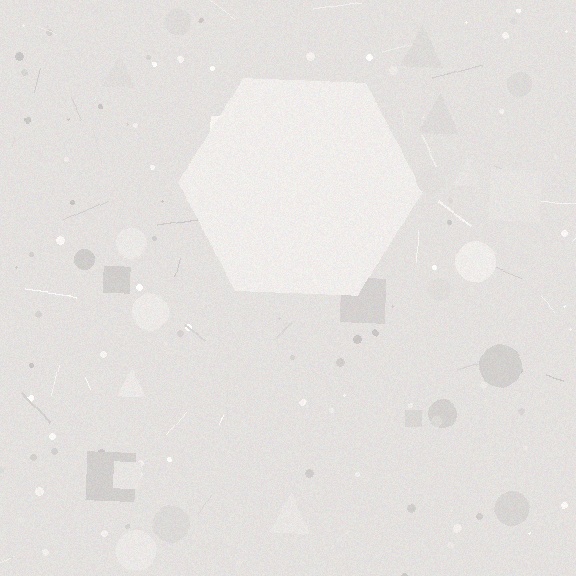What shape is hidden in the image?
A hexagon is hidden in the image.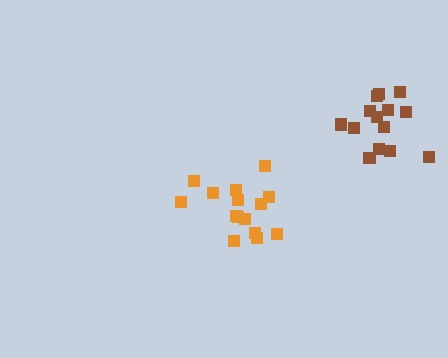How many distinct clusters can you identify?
There are 2 distinct clusters.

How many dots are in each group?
Group 1: 15 dots, Group 2: 14 dots (29 total).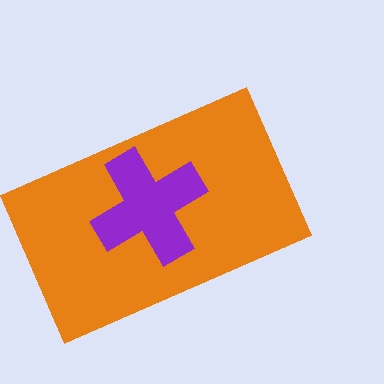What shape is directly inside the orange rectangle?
The purple cross.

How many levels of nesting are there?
2.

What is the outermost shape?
The orange rectangle.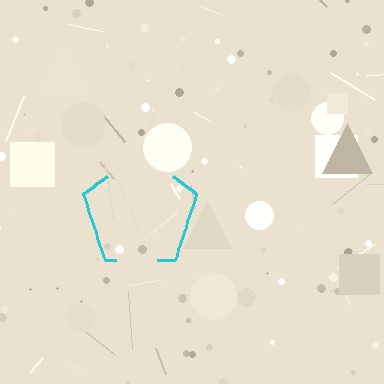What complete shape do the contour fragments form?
The contour fragments form a pentagon.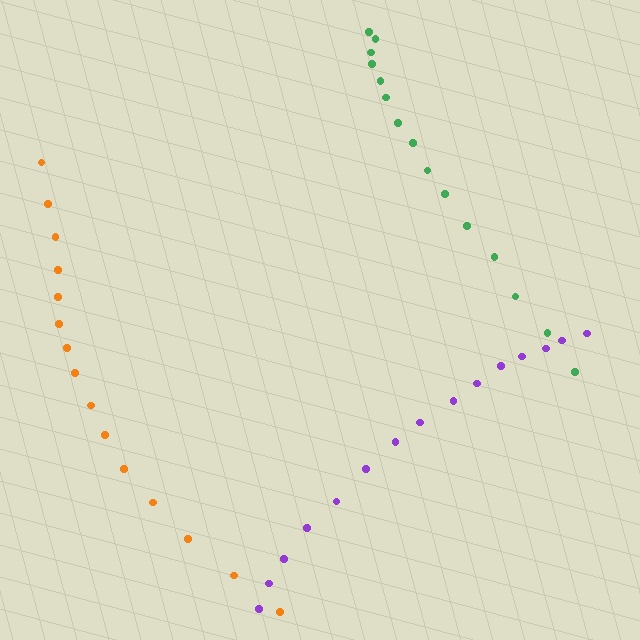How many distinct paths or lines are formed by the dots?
There are 3 distinct paths.